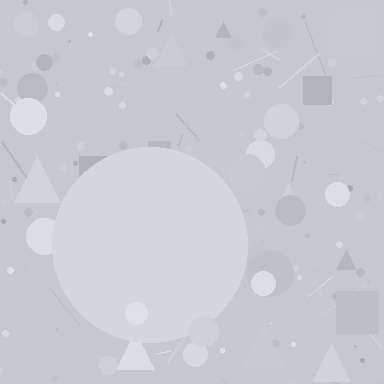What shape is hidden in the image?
A circle is hidden in the image.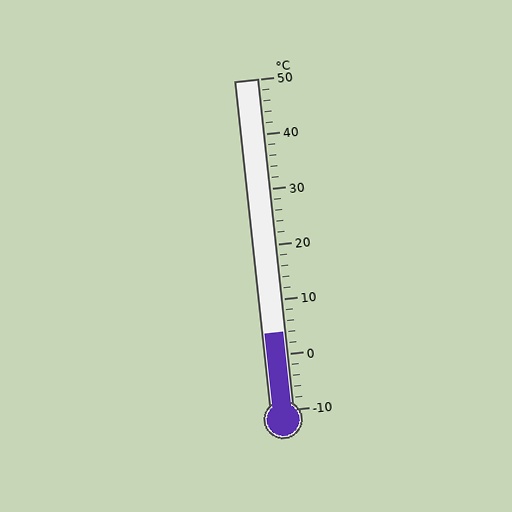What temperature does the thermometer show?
The thermometer shows approximately 4°C.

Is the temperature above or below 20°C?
The temperature is below 20°C.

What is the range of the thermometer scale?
The thermometer scale ranges from -10°C to 50°C.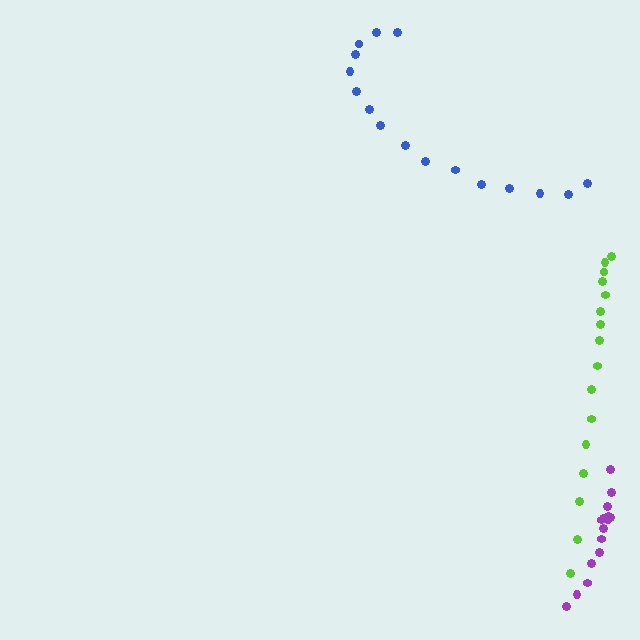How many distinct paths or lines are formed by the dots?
There are 3 distinct paths.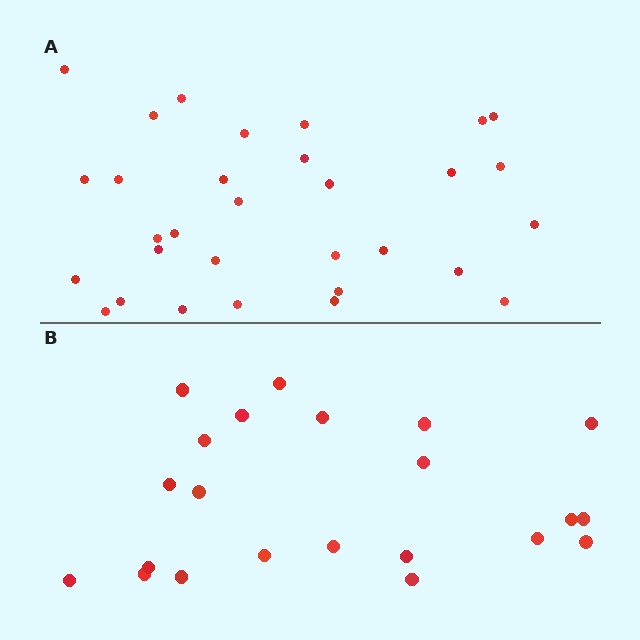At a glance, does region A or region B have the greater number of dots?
Region A (the top region) has more dots.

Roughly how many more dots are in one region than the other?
Region A has roughly 8 or so more dots than region B.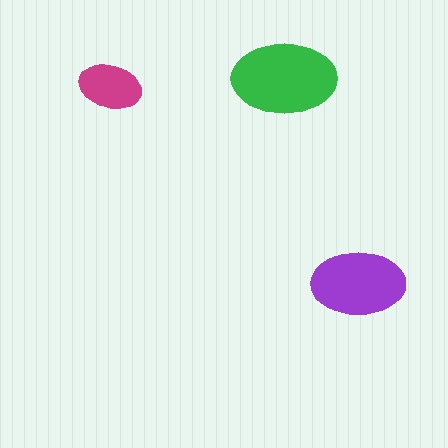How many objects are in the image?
There are 3 objects in the image.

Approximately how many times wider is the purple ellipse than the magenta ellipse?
About 1.5 times wider.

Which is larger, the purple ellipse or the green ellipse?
The green one.